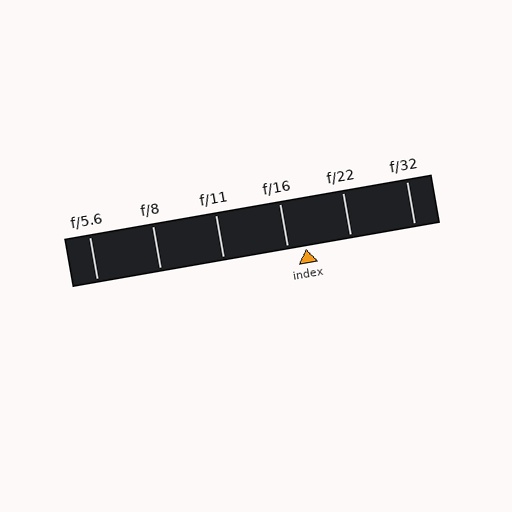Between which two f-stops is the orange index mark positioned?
The index mark is between f/16 and f/22.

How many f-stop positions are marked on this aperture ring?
There are 6 f-stop positions marked.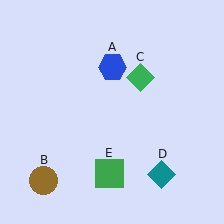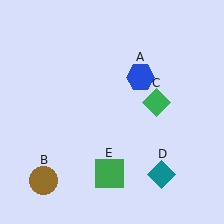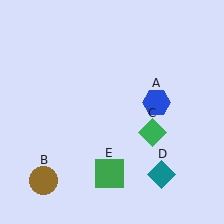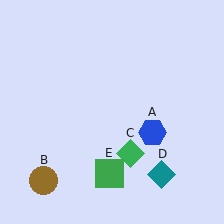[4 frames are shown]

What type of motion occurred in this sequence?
The blue hexagon (object A), green diamond (object C) rotated clockwise around the center of the scene.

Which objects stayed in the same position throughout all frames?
Brown circle (object B) and teal diamond (object D) and green square (object E) remained stationary.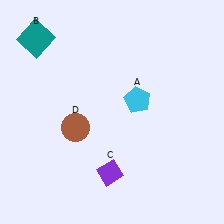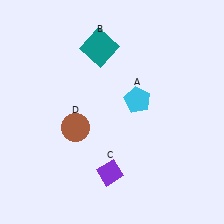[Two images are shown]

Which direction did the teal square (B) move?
The teal square (B) moved right.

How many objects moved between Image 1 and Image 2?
1 object moved between the two images.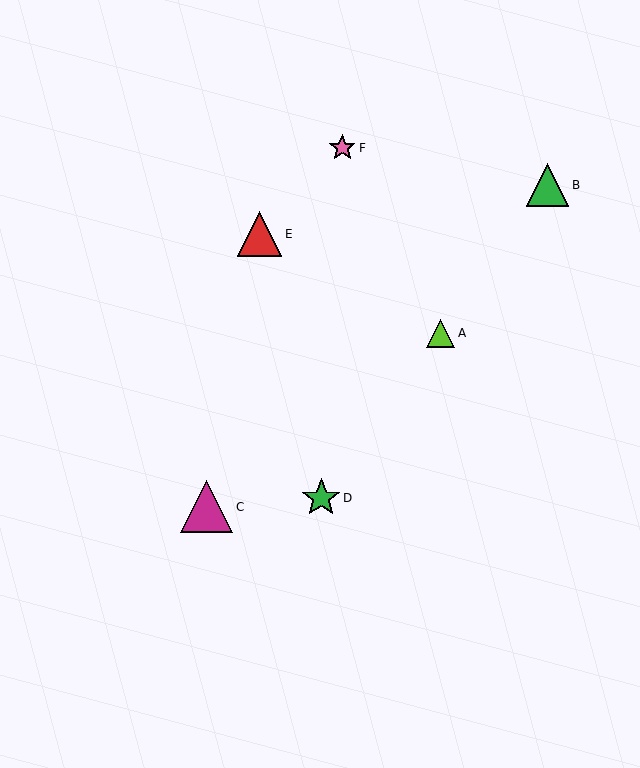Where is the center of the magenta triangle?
The center of the magenta triangle is at (207, 507).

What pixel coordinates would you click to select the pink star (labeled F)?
Click at (342, 148) to select the pink star F.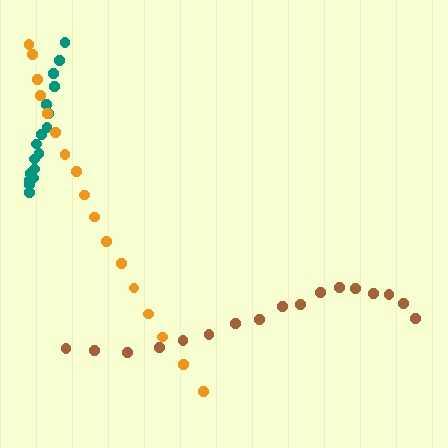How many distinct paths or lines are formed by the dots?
There are 3 distinct paths.